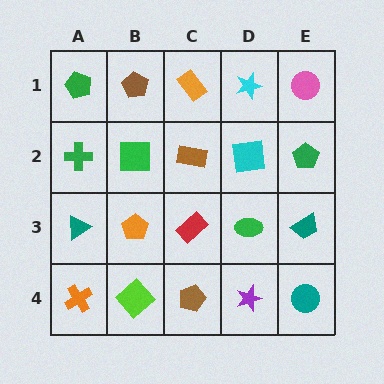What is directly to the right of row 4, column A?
A lime diamond.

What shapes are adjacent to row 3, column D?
A cyan square (row 2, column D), a purple star (row 4, column D), a red rectangle (row 3, column C), a teal trapezoid (row 3, column E).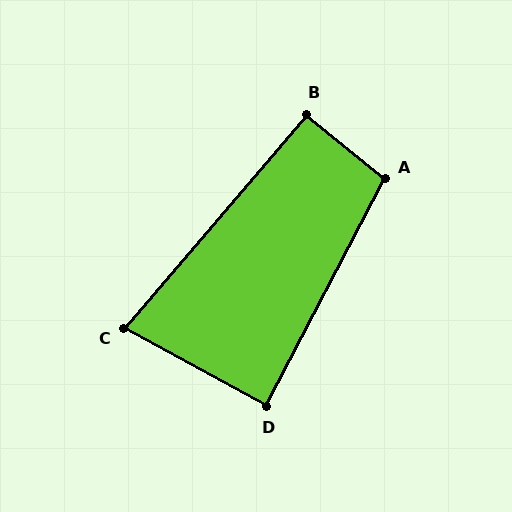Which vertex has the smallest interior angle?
C, at approximately 78 degrees.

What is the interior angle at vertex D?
Approximately 89 degrees (approximately right).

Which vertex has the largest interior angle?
A, at approximately 102 degrees.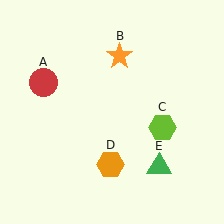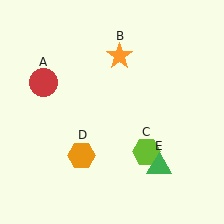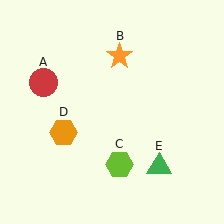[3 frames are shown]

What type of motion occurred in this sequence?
The lime hexagon (object C), orange hexagon (object D) rotated clockwise around the center of the scene.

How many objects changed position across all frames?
2 objects changed position: lime hexagon (object C), orange hexagon (object D).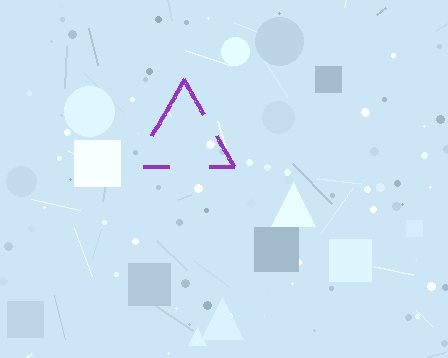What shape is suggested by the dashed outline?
The dashed outline suggests a triangle.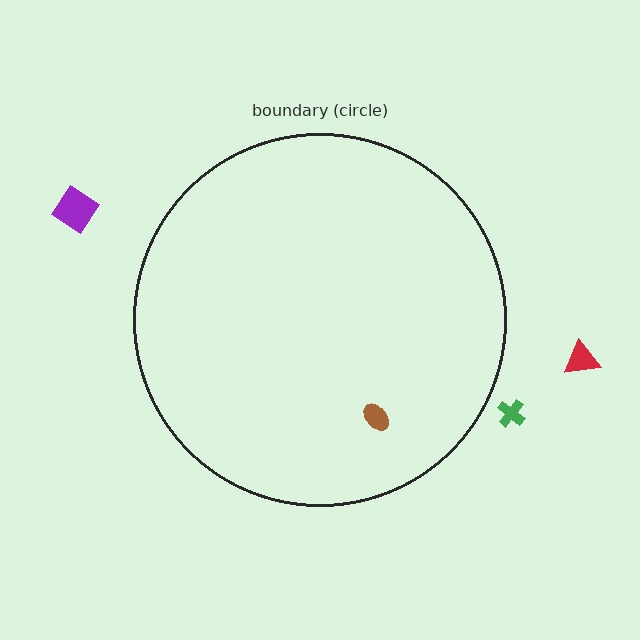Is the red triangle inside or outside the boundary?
Outside.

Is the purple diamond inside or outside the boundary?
Outside.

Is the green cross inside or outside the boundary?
Outside.